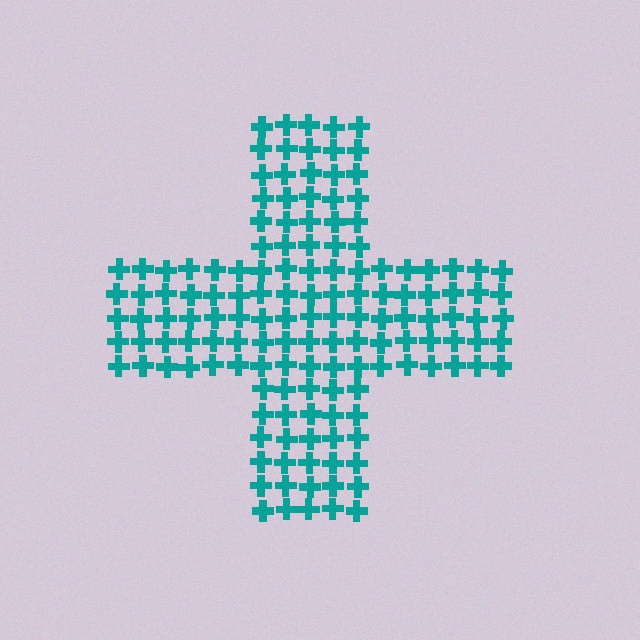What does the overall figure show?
The overall figure shows a cross.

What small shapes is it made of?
It is made of small crosses.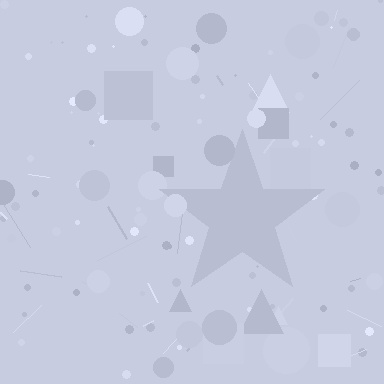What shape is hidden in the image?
A star is hidden in the image.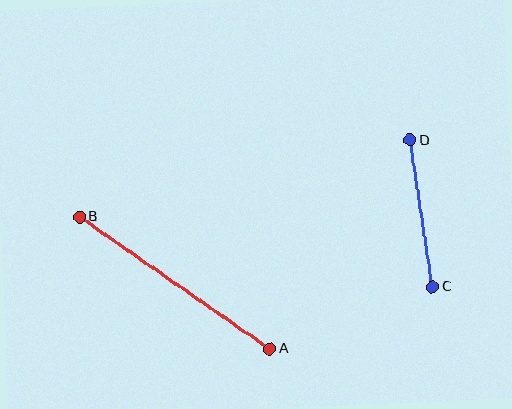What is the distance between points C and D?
The distance is approximately 149 pixels.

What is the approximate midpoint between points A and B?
The midpoint is at approximately (175, 283) pixels.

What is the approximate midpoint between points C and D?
The midpoint is at approximately (421, 214) pixels.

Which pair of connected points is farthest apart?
Points A and B are farthest apart.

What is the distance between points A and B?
The distance is approximately 232 pixels.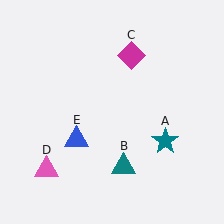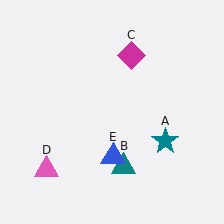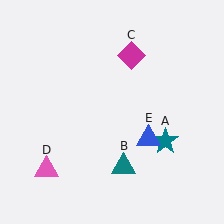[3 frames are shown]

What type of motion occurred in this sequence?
The blue triangle (object E) rotated counterclockwise around the center of the scene.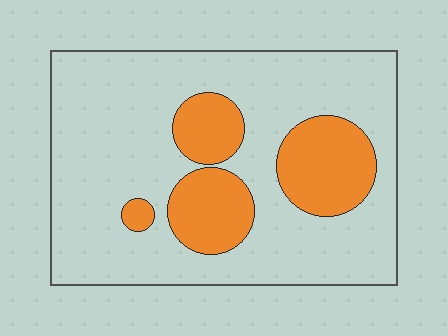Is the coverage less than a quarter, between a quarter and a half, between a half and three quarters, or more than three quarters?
Less than a quarter.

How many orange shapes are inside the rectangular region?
4.